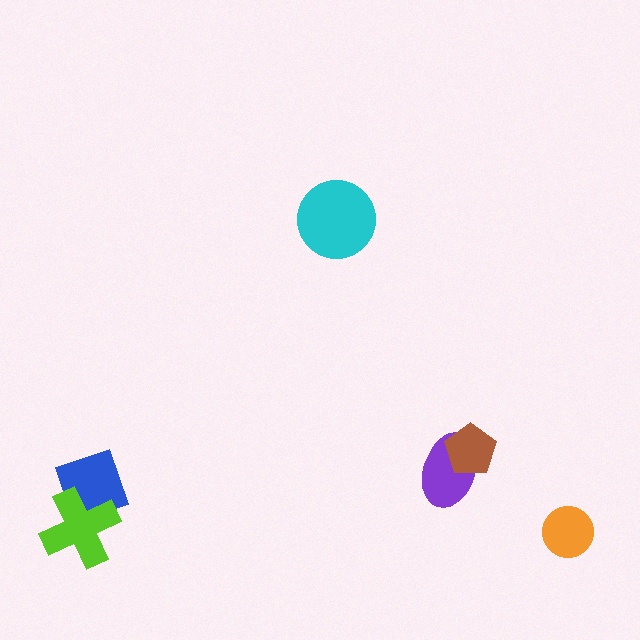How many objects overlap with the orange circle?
0 objects overlap with the orange circle.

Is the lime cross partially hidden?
No, no other shape covers it.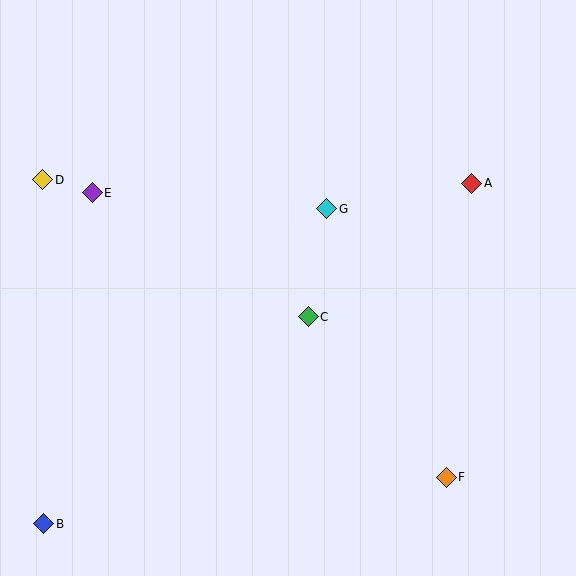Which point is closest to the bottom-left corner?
Point B is closest to the bottom-left corner.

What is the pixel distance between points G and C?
The distance between G and C is 110 pixels.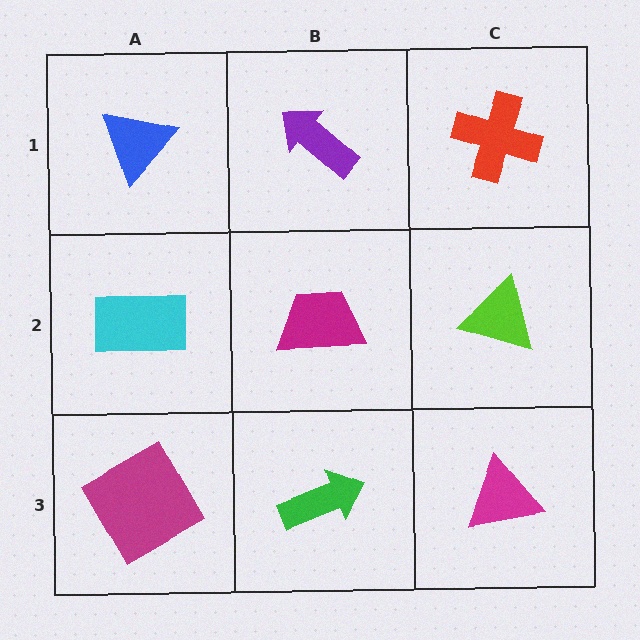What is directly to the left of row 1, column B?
A blue triangle.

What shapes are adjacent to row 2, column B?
A purple arrow (row 1, column B), a green arrow (row 3, column B), a cyan rectangle (row 2, column A), a lime triangle (row 2, column C).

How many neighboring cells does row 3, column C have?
2.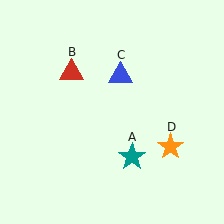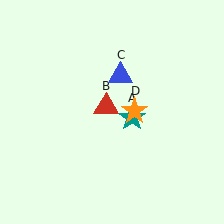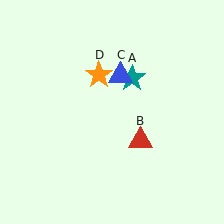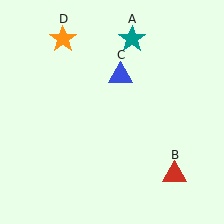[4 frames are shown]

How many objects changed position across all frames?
3 objects changed position: teal star (object A), red triangle (object B), orange star (object D).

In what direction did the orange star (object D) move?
The orange star (object D) moved up and to the left.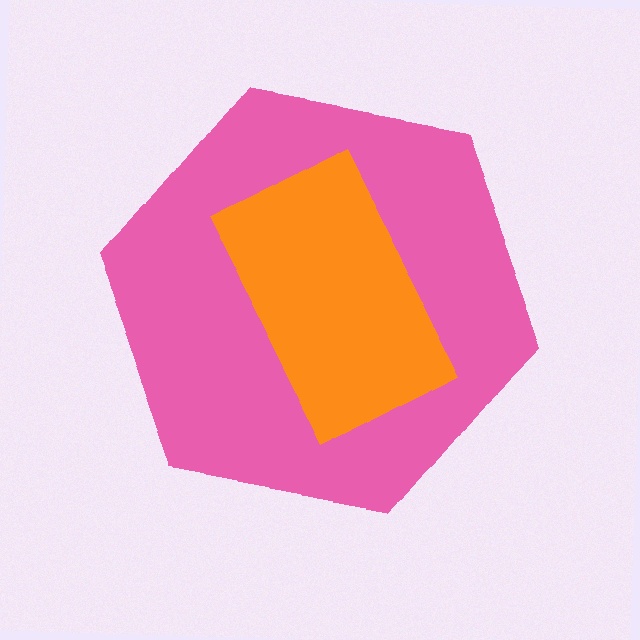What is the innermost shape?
The orange rectangle.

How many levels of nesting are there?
2.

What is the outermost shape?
The pink hexagon.